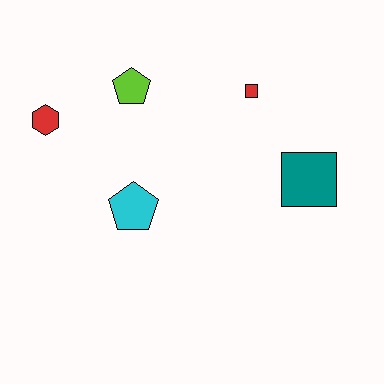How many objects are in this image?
There are 5 objects.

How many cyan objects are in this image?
There is 1 cyan object.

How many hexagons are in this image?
There is 1 hexagon.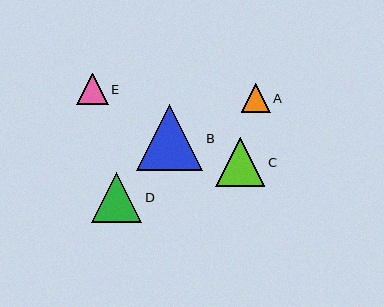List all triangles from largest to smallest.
From largest to smallest: B, D, C, E, A.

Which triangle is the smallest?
Triangle A is the smallest with a size of approximately 29 pixels.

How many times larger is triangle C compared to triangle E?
Triangle C is approximately 1.6 times the size of triangle E.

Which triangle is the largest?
Triangle B is the largest with a size of approximately 66 pixels.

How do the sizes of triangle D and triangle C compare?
Triangle D and triangle C are approximately the same size.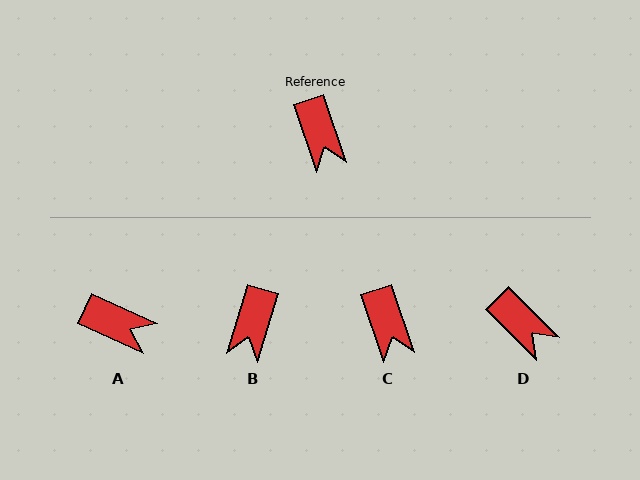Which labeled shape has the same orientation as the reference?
C.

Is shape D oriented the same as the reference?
No, it is off by about 27 degrees.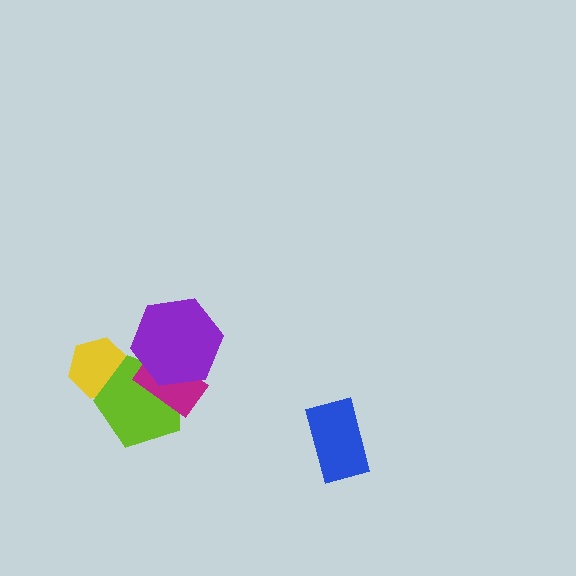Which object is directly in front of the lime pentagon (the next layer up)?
The magenta rectangle is directly in front of the lime pentagon.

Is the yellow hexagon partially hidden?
Yes, it is partially covered by another shape.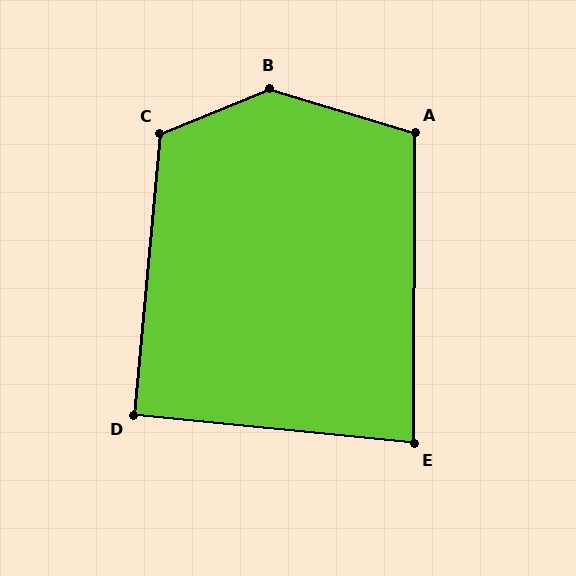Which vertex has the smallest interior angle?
E, at approximately 84 degrees.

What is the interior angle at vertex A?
Approximately 107 degrees (obtuse).